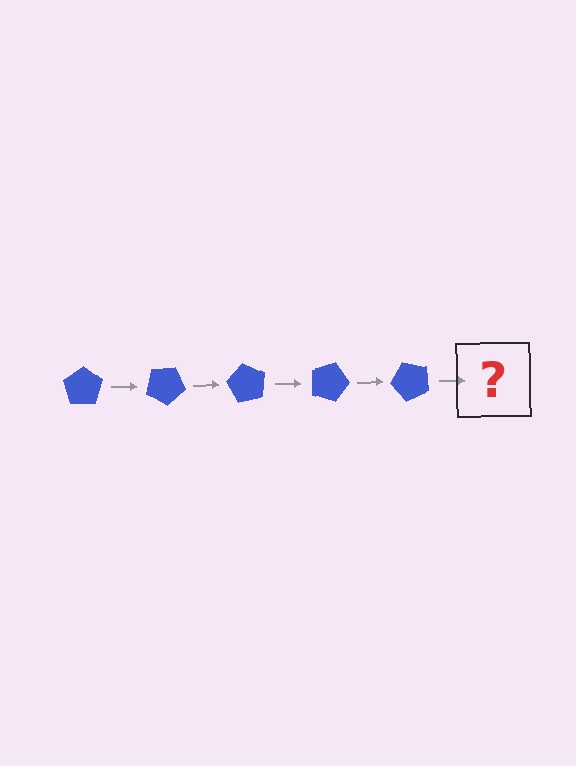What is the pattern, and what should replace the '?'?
The pattern is that the pentagon rotates 30 degrees each step. The '?' should be a blue pentagon rotated 150 degrees.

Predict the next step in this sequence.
The next step is a blue pentagon rotated 150 degrees.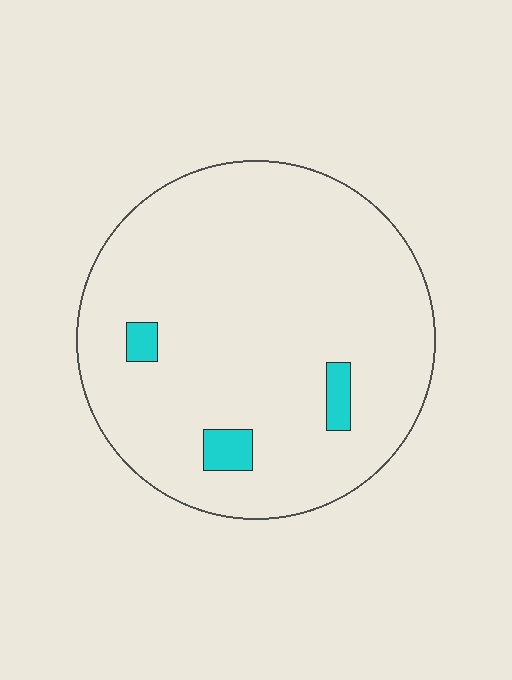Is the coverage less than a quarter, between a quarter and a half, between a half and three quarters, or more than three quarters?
Less than a quarter.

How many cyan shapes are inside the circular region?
3.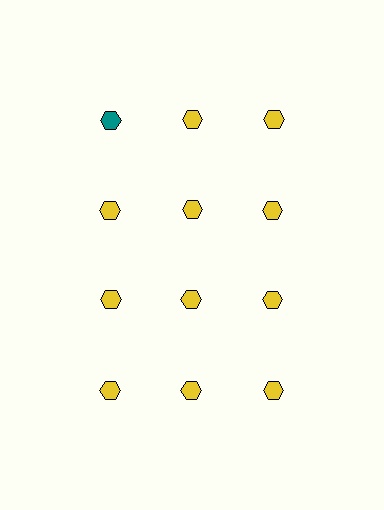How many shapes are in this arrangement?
There are 12 shapes arranged in a grid pattern.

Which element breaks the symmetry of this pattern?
The teal hexagon in the top row, leftmost column breaks the symmetry. All other shapes are yellow hexagons.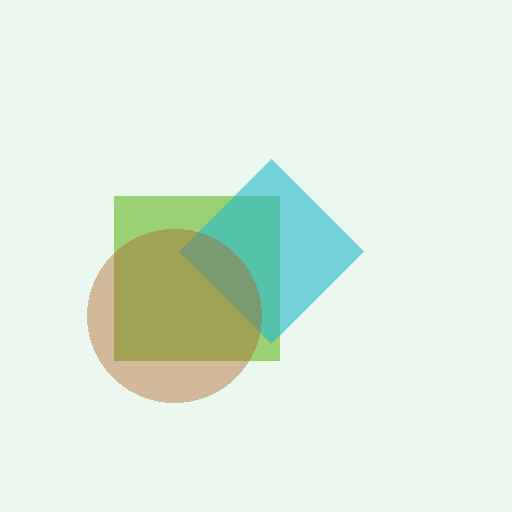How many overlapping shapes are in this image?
There are 3 overlapping shapes in the image.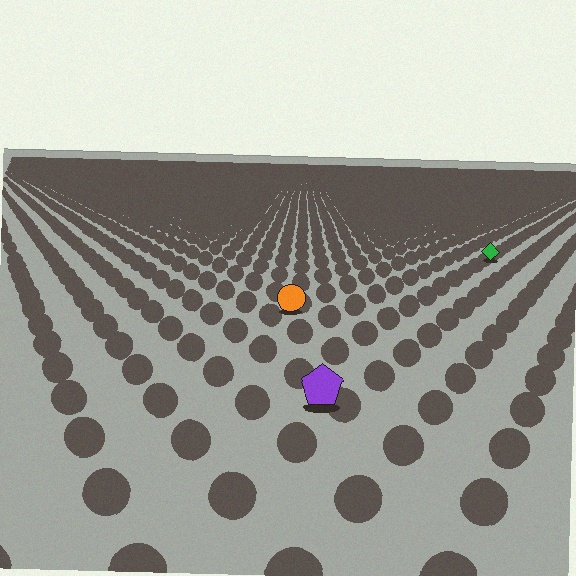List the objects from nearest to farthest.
From nearest to farthest: the purple pentagon, the orange circle, the green diamond.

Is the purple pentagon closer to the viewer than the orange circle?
Yes. The purple pentagon is closer — you can tell from the texture gradient: the ground texture is coarser near it.